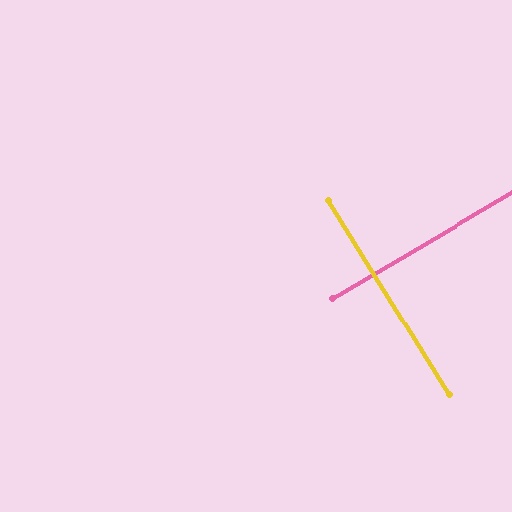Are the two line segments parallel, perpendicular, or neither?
Perpendicular — they meet at approximately 89°.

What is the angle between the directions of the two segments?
Approximately 89 degrees.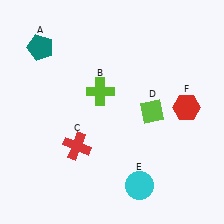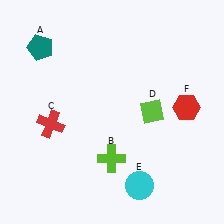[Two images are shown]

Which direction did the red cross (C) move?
The red cross (C) moved left.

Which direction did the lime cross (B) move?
The lime cross (B) moved down.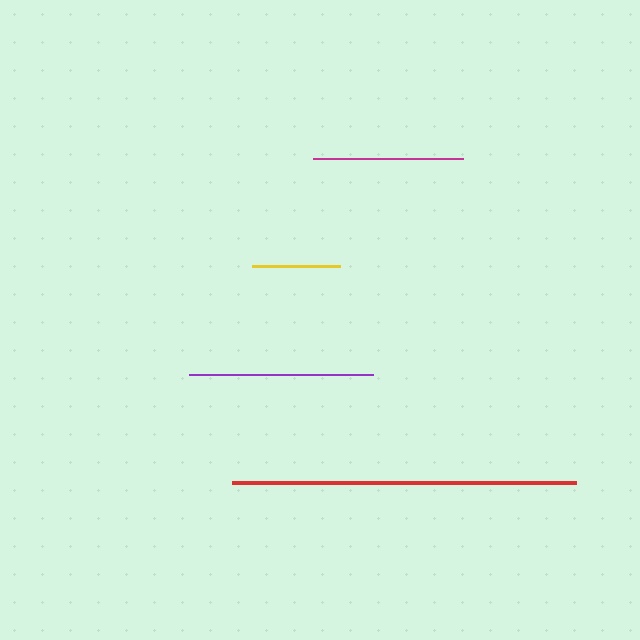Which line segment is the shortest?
The yellow line is the shortest at approximately 88 pixels.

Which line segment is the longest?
The red line is the longest at approximately 344 pixels.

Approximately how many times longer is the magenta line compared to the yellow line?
The magenta line is approximately 1.7 times the length of the yellow line.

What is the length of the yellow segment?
The yellow segment is approximately 88 pixels long.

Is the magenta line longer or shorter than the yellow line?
The magenta line is longer than the yellow line.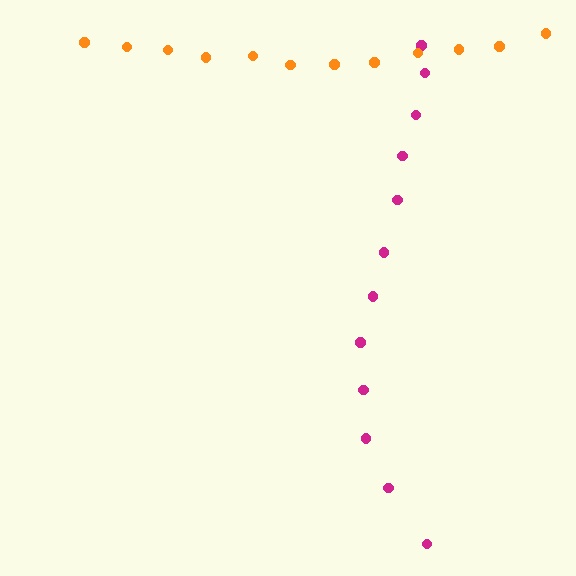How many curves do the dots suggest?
There are 2 distinct paths.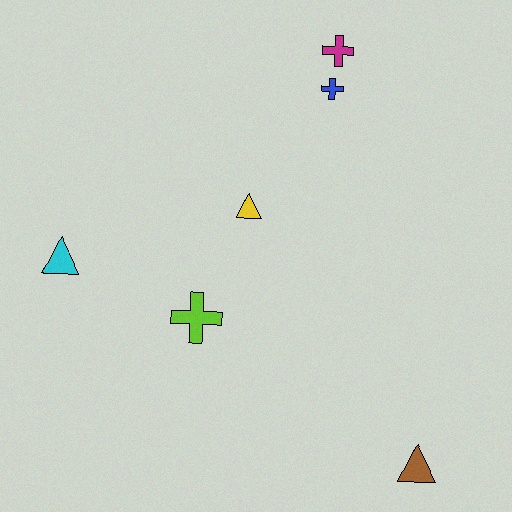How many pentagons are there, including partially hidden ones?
There are no pentagons.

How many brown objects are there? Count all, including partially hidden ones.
There is 1 brown object.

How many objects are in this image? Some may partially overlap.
There are 6 objects.